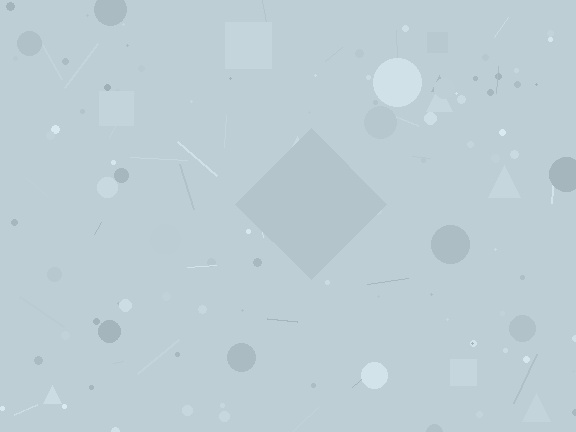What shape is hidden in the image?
A diamond is hidden in the image.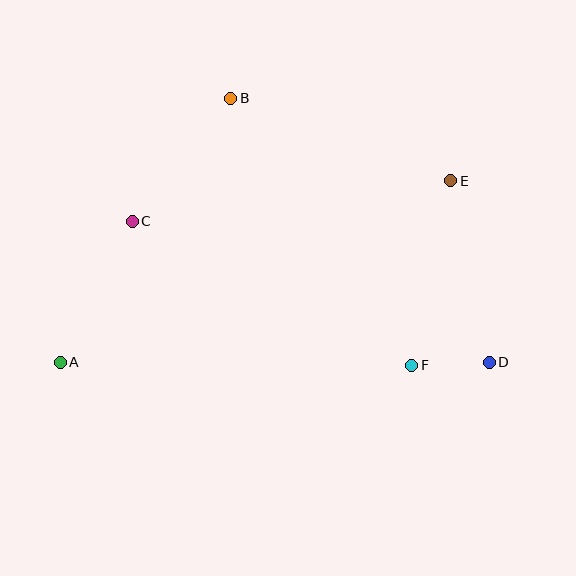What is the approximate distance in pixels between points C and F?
The distance between C and F is approximately 314 pixels.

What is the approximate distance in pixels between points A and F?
The distance between A and F is approximately 351 pixels.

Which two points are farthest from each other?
Points A and E are farthest from each other.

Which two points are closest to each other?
Points D and F are closest to each other.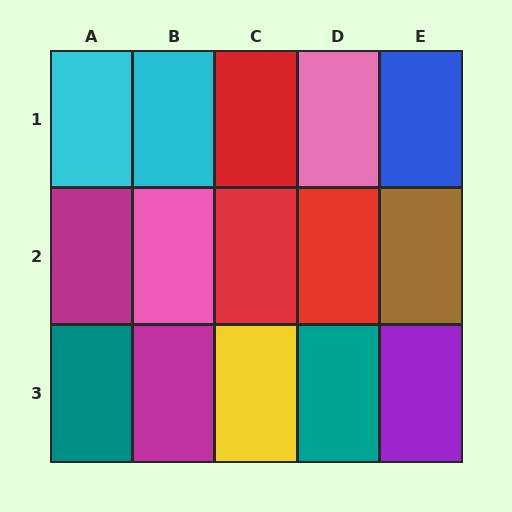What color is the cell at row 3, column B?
Magenta.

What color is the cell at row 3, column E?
Purple.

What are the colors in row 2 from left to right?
Magenta, pink, red, red, brown.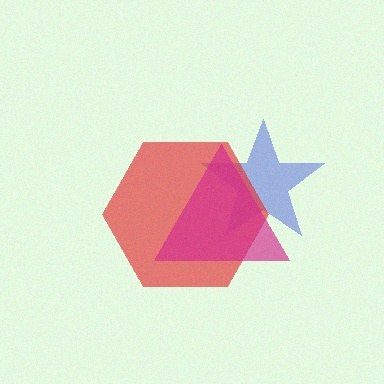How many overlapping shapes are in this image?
There are 3 overlapping shapes in the image.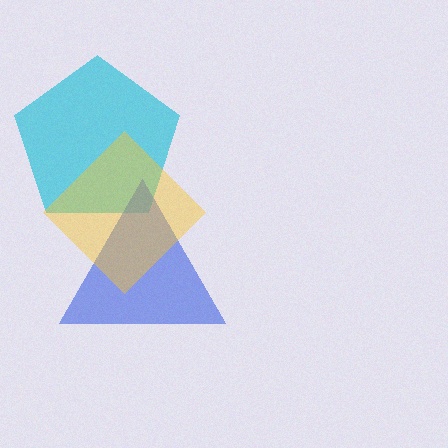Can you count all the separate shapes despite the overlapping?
Yes, there are 3 separate shapes.